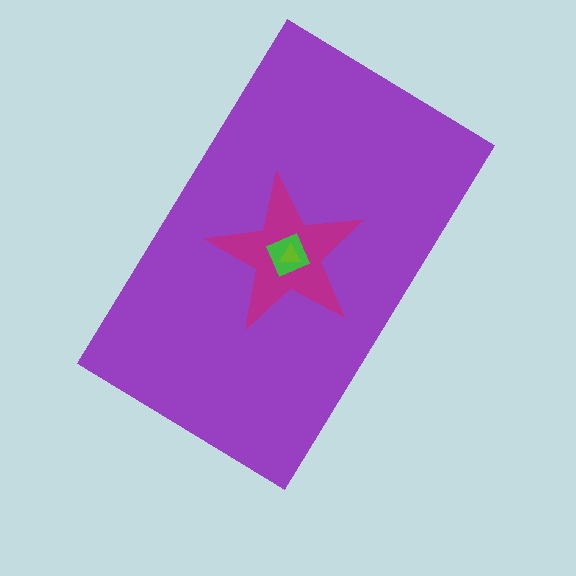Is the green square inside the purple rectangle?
Yes.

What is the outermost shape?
The purple rectangle.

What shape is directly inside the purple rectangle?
The magenta star.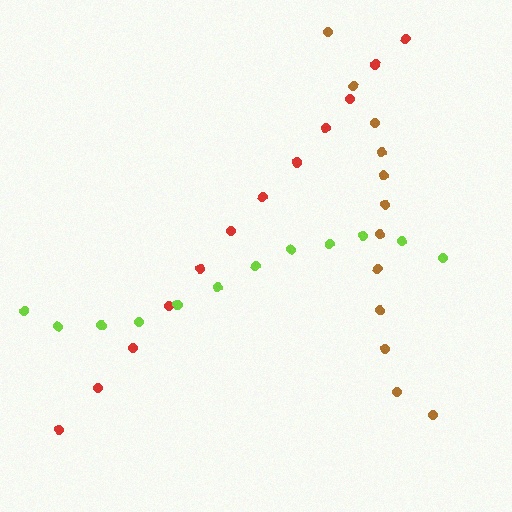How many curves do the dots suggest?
There are 3 distinct paths.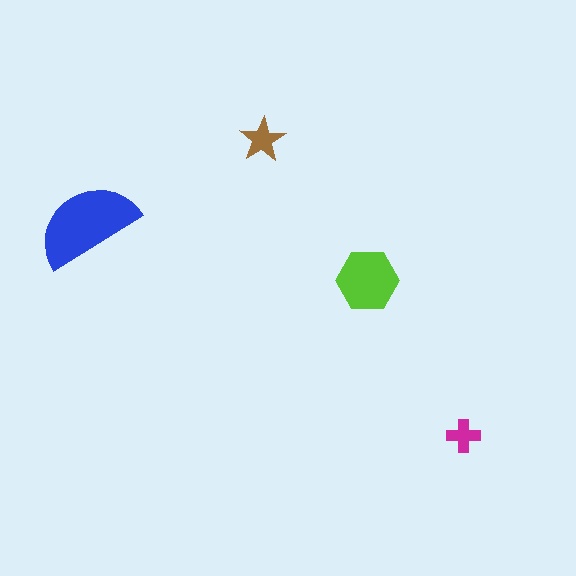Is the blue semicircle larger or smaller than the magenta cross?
Larger.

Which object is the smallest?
The magenta cross.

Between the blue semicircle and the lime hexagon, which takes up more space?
The blue semicircle.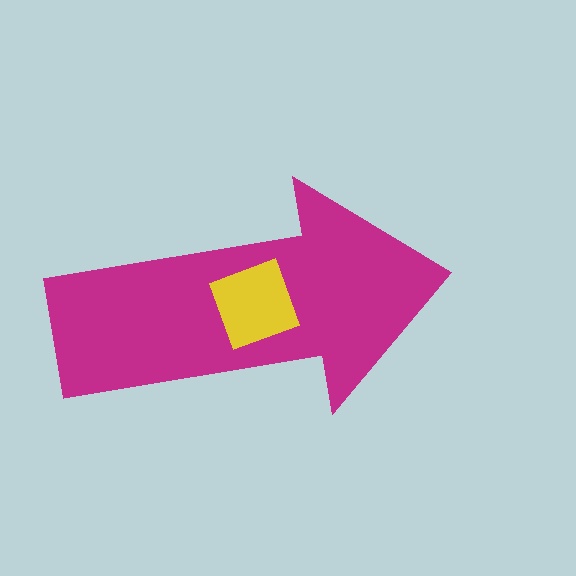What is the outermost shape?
The magenta arrow.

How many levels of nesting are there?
2.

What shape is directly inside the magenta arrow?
The yellow square.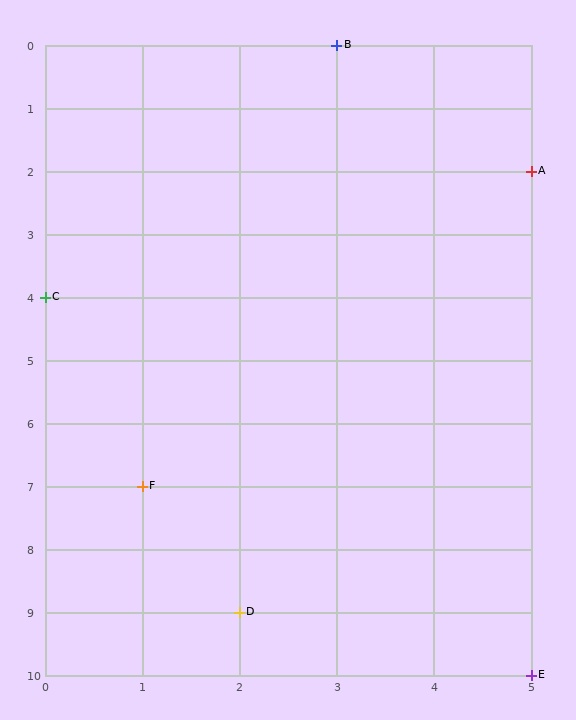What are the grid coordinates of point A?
Point A is at grid coordinates (5, 2).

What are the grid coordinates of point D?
Point D is at grid coordinates (2, 9).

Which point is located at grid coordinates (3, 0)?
Point B is at (3, 0).